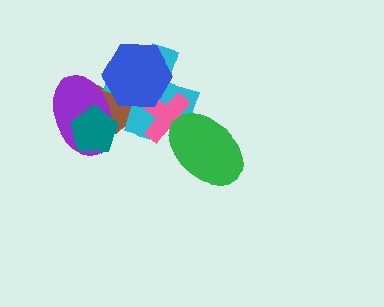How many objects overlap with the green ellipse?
2 objects overlap with the green ellipse.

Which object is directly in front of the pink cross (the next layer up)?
The blue hexagon is directly in front of the pink cross.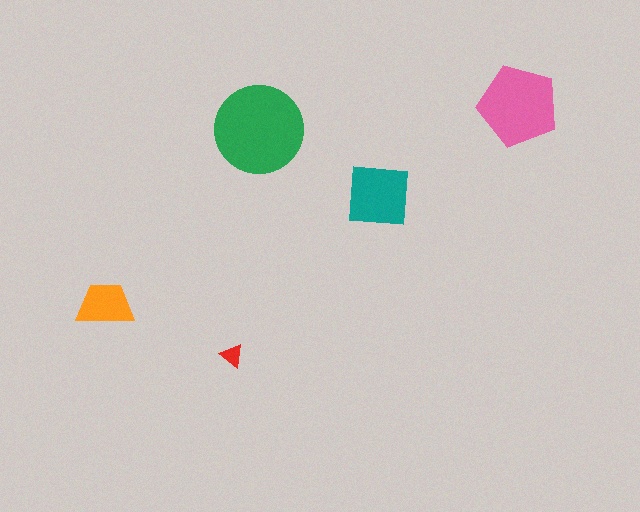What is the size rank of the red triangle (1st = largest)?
5th.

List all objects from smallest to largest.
The red triangle, the orange trapezoid, the teal square, the pink pentagon, the green circle.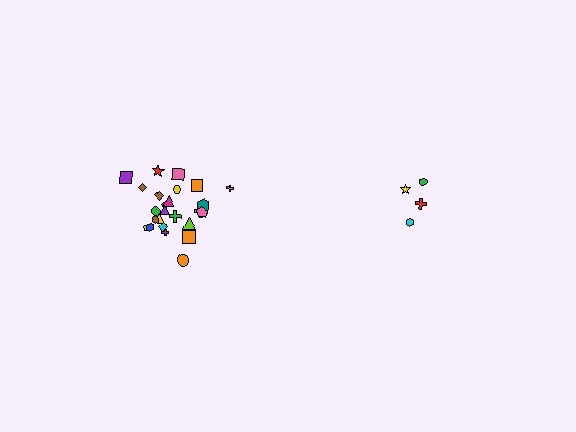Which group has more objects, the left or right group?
The left group.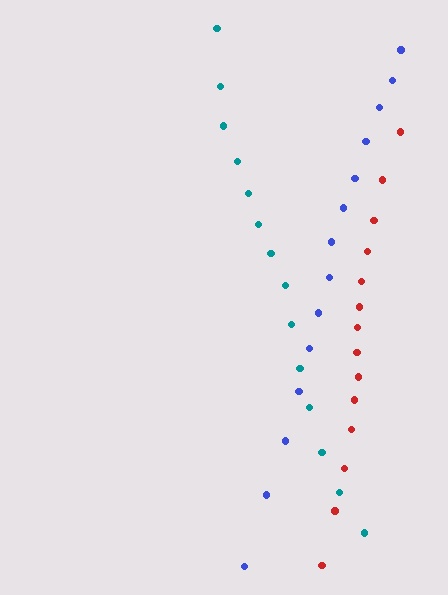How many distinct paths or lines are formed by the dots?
There are 3 distinct paths.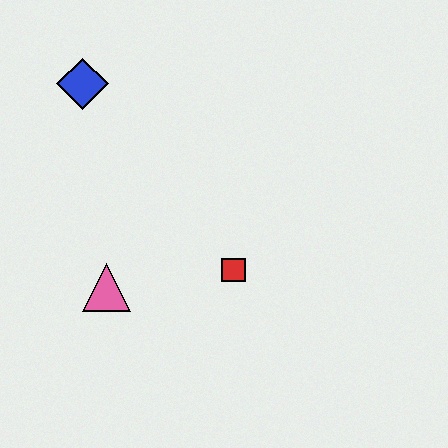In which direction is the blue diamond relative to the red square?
The blue diamond is above the red square.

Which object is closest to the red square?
The pink triangle is closest to the red square.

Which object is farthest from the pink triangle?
The blue diamond is farthest from the pink triangle.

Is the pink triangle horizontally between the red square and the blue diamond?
Yes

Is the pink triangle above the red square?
No